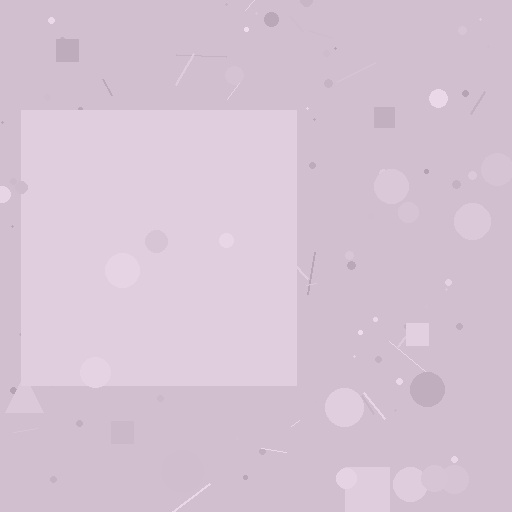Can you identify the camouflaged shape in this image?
The camouflaged shape is a square.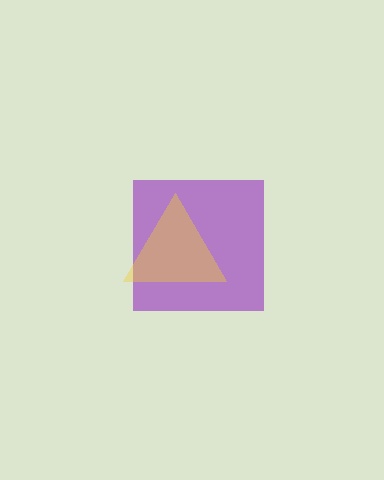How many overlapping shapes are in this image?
There are 2 overlapping shapes in the image.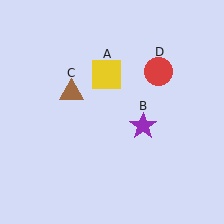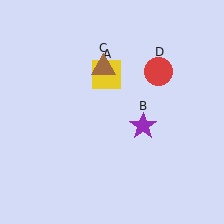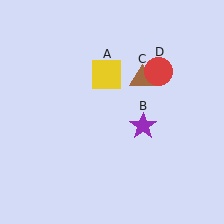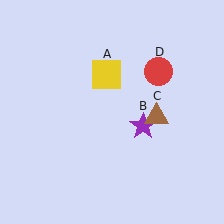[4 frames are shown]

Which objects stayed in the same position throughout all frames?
Yellow square (object A) and purple star (object B) and red circle (object D) remained stationary.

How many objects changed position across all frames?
1 object changed position: brown triangle (object C).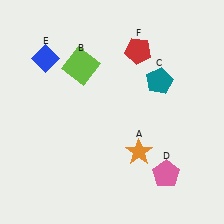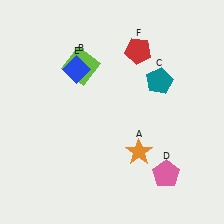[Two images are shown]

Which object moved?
The blue diamond (E) moved right.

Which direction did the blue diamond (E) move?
The blue diamond (E) moved right.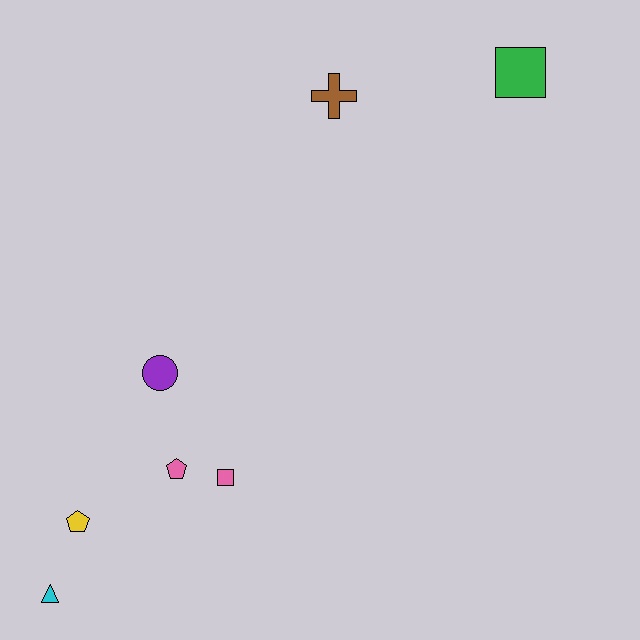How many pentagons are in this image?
There are 2 pentagons.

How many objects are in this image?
There are 7 objects.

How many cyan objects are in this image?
There is 1 cyan object.